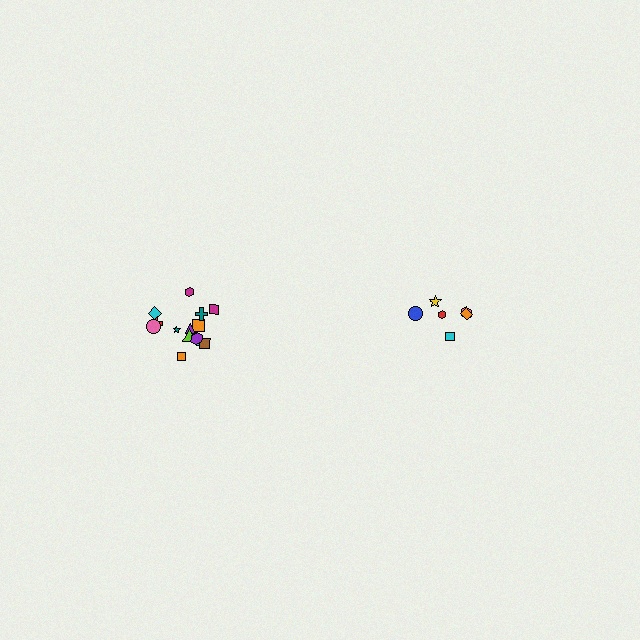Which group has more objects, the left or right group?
The left group.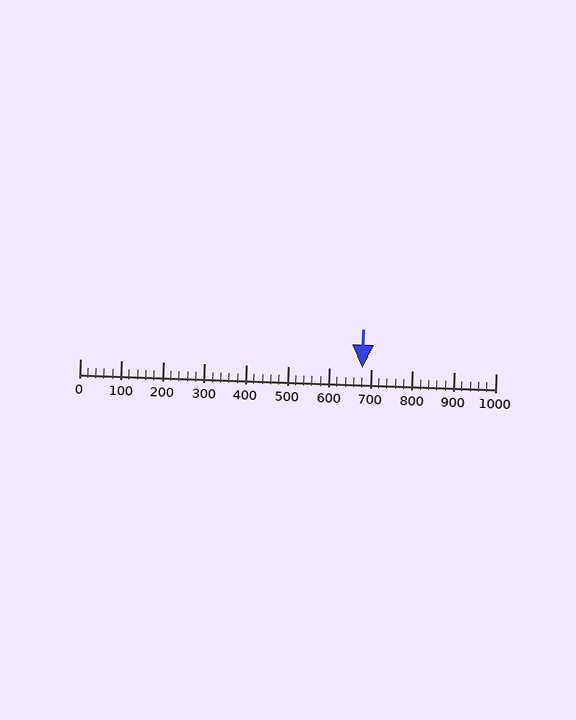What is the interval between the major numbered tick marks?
The major tick marks are spaced 100 units apart.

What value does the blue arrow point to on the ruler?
The blue arrow points to approximately 678.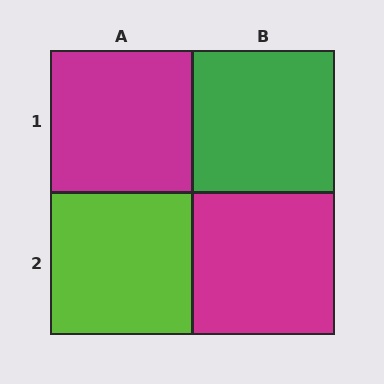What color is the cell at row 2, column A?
Lime.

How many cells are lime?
1 cell is lime.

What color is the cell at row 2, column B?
Magenta.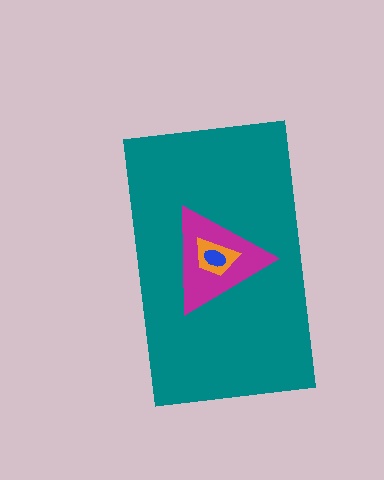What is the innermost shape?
The blue ellipse.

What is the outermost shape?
The teal rectangle.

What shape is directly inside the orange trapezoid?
The blue ellipse.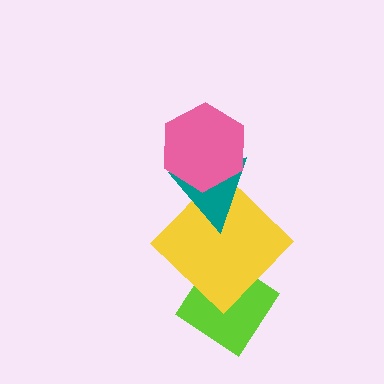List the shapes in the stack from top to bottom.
From top to bottom: the pink hexagon, the teal triangle, the yellow diamond, the lime diamond.